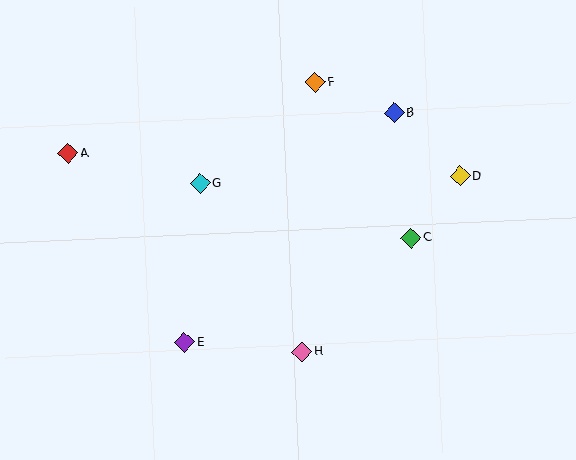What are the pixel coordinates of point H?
Point H is at (302, 352).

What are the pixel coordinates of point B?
Point B is at (394, 113).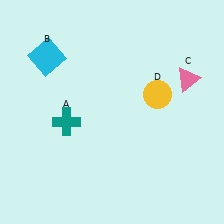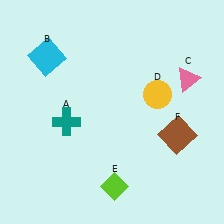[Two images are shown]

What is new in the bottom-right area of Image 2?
A brown square (F) was added in the bottom-right area of Image 2.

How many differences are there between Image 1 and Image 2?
There are 2 differences between the two images.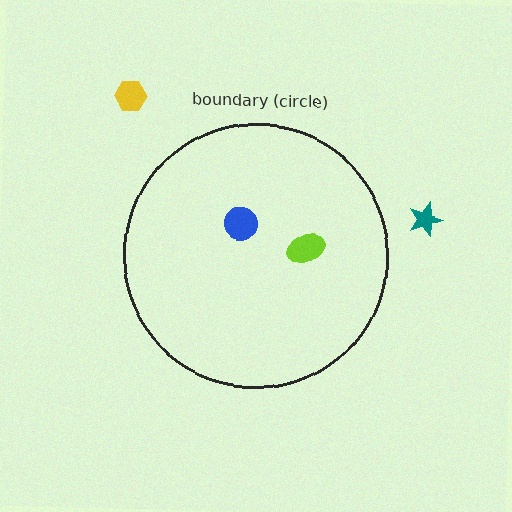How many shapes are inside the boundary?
2 inside, 2 outside.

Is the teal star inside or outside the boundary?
Outside.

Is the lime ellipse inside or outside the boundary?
Inside.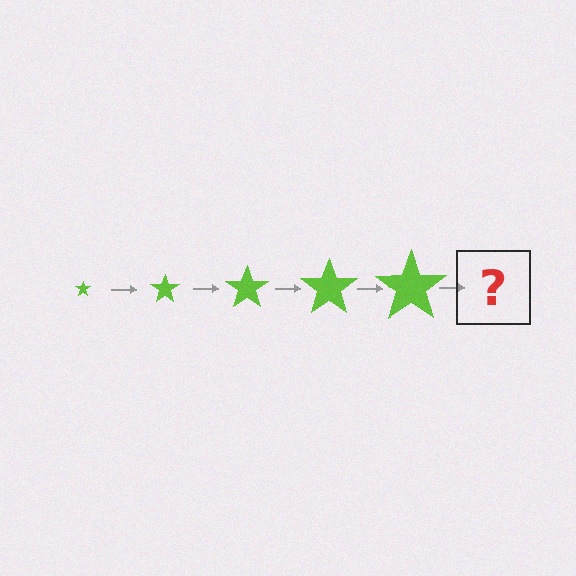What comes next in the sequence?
The next element should be a lime star, larger than the previous one.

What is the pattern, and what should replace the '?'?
The pattern is that the star gets progressively larger each step. The '?' should be a lime star, larger than the previous one.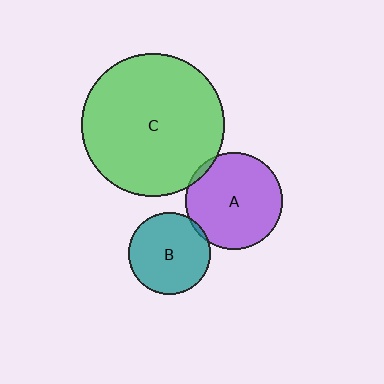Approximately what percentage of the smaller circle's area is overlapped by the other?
Approximately 5%.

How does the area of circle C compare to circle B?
Approximately 3.0 times.